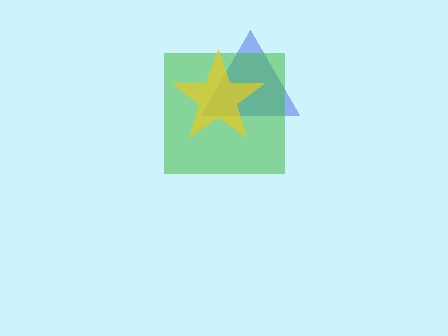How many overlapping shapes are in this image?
There are 3 overlapping shapes in the image.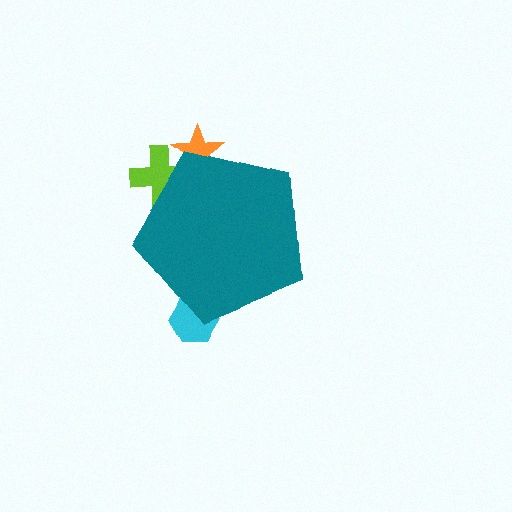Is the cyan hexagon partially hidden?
Yes, the cyan hexagon is partially hidden behind the teal pentagon.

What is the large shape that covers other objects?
A teal pentagon.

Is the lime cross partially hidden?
Yes, the lime cross is partially hidden behind the teal pentagon.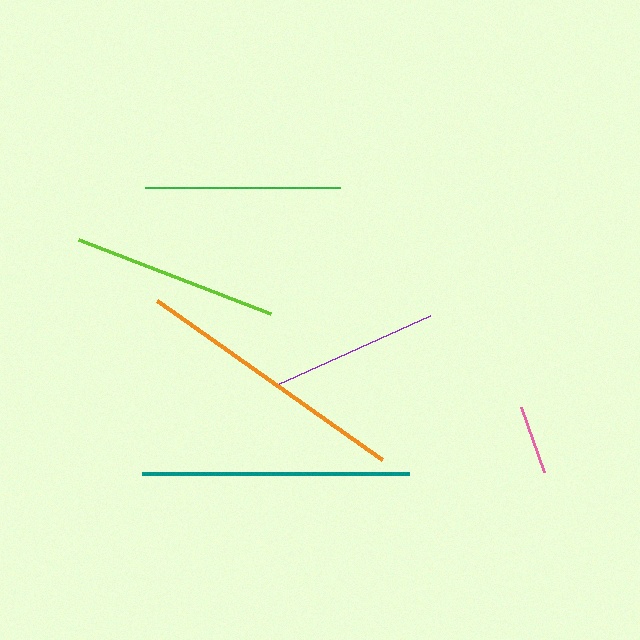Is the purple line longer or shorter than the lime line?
The lime line is longer than the purple line.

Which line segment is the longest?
The orange line is the longest at approximately 275 pixels.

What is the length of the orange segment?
The orange segment is approximately 275 pixels long.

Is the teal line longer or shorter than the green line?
The teal line is longer than the green line.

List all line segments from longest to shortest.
From longest to shortest: orange, teal, lime, green, purple, pink.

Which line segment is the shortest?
The pink line is the shortest at approximately 69 pixels.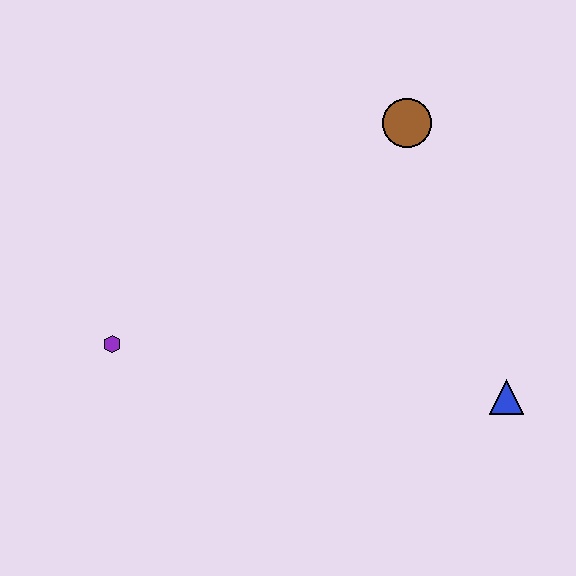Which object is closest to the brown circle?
The blue triangle is closest to the brown circle.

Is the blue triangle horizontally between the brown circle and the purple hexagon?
No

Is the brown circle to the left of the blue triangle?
Yes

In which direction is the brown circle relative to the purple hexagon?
The brown circle is to the right of the purple hexagon.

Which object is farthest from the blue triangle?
The purple hexagon is farthest from the blue triangle.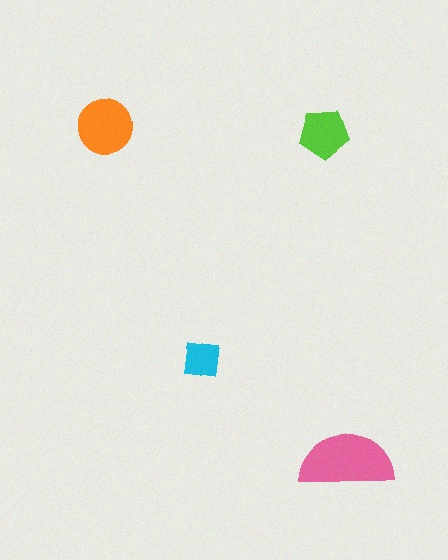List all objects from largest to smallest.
The pink semicircle, the orange circle, the lime pentagon, the cyan square.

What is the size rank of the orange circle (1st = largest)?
2nd.